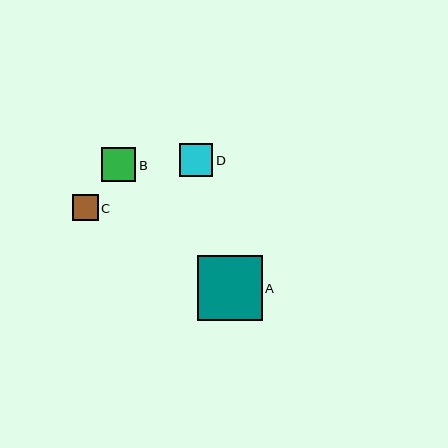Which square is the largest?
Square A is the largest with a size of approximately 65 pixels.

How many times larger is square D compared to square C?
Square D is approximately 1.3 times the size of square C.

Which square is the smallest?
Square C is the smallest with a size of approximately 26 pixels.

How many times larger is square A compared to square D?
Square A is approximately 1.9 times the size of square D.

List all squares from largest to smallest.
From largest to smallest: A, B, D, C.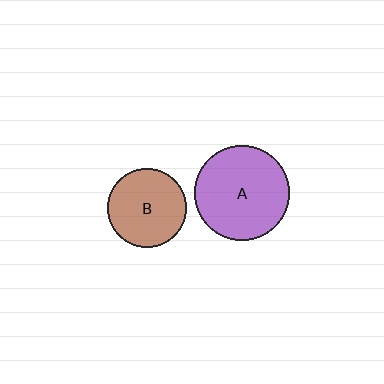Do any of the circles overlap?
No, none of the circles overlap.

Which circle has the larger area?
Circle A (purple).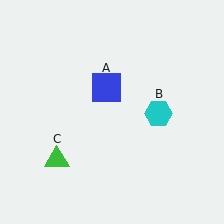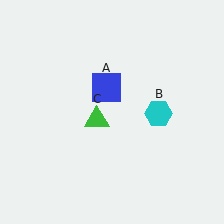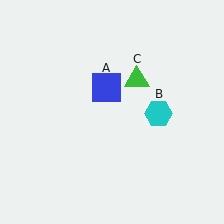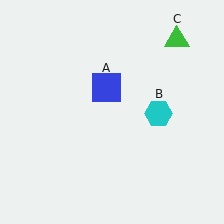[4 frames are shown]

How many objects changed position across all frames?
1 object changed position: green triangle (object C).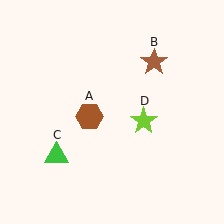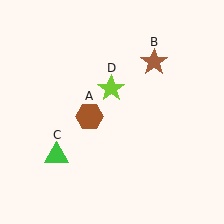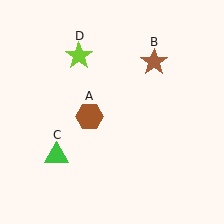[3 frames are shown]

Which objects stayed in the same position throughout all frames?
Brown hexagon (object A) and brown star (object B) and green triangle (object C) remained stationary.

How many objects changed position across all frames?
1 object changed position: lime star (object D).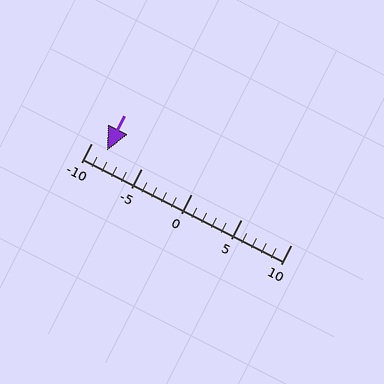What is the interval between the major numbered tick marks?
The major tick marks are spaced 5 units apart.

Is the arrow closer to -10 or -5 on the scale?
The arrow is closer to -10.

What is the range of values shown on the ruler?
The ruler shows values from -10 to 10.